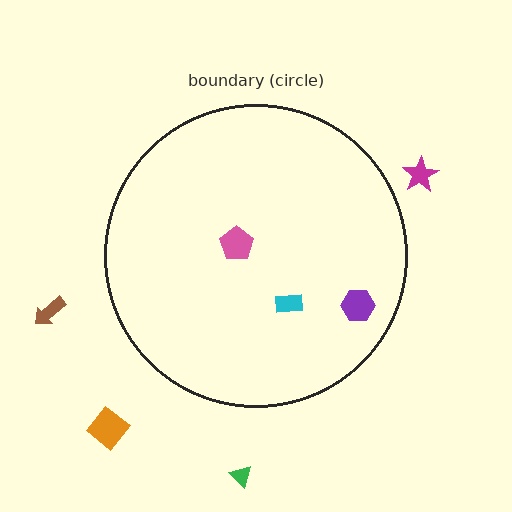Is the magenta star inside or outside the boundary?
Outside.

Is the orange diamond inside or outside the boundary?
Outside.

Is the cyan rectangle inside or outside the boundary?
Inside.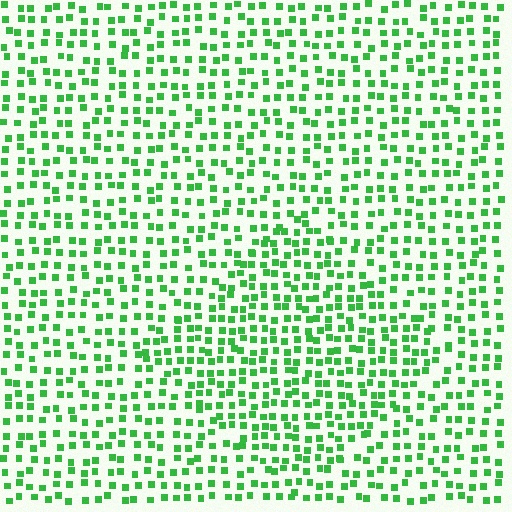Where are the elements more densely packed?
The elements are more densely packed inside the diamond boundary.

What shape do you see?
I see a diamond.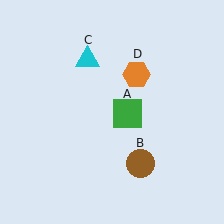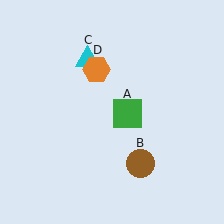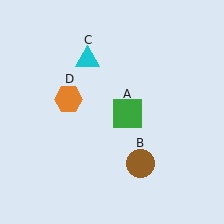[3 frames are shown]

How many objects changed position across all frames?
1 object changed position: orange hexagon (object D).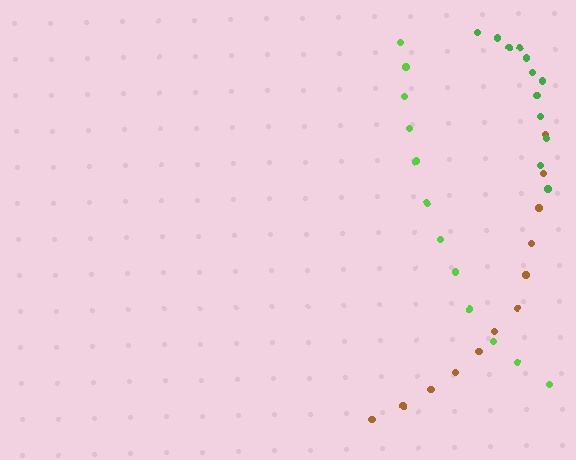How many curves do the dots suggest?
There are 3 distinct paths.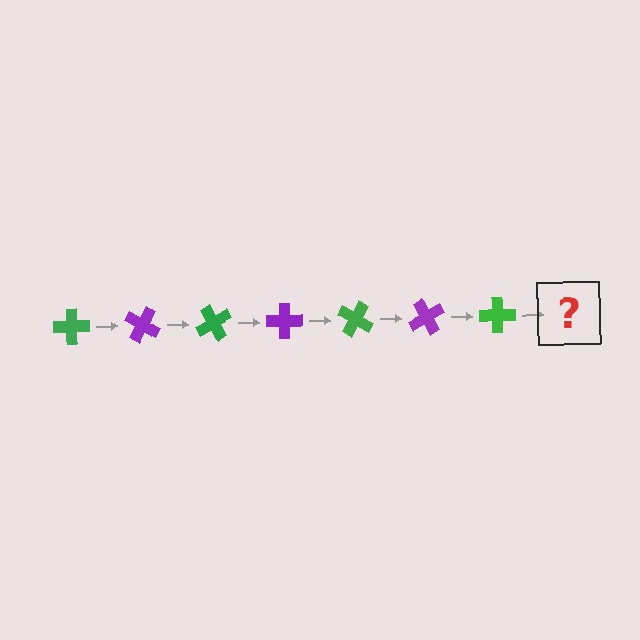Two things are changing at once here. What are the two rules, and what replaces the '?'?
The two rules are that it rotates 30 degrees each step and the color cycles through green and purple. The '?' should be a purple cross, rotated 210 degrees from the start.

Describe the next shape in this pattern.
It should be a purple cross, rotated 210 degrees from the start.